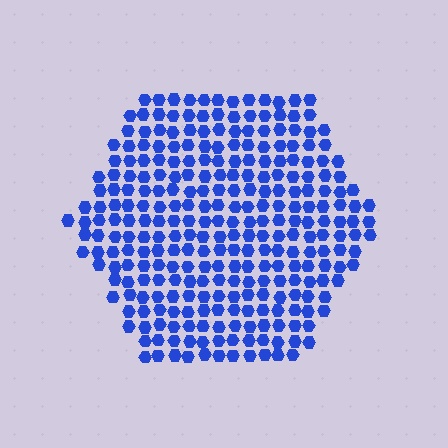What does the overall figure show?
The overall figure shows a hexagon.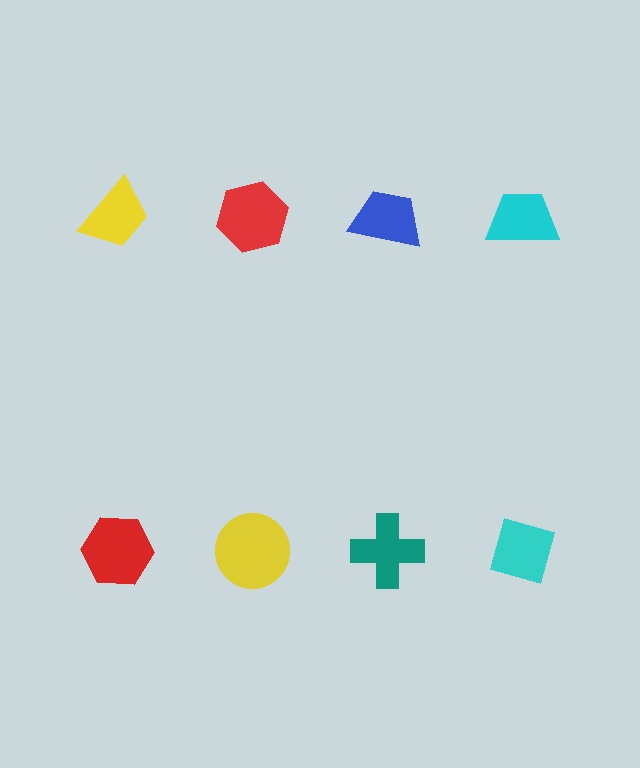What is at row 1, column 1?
A yellow trapezoid.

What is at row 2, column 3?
A teal cross.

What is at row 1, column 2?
A red hexagon.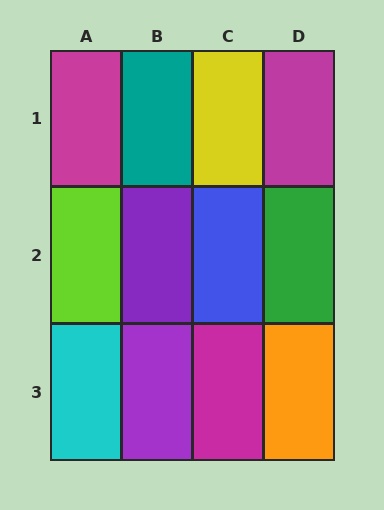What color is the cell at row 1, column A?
Magenta.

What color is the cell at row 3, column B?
Purple.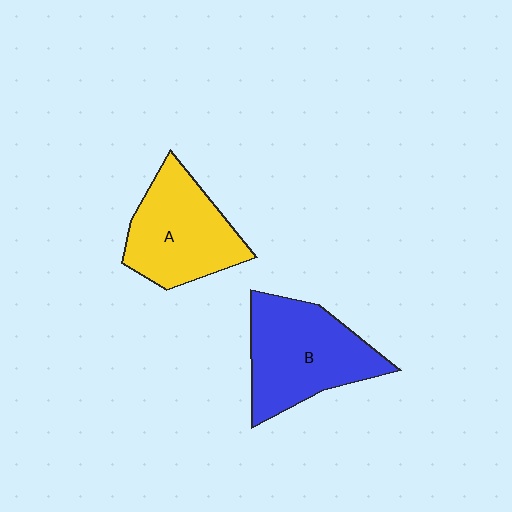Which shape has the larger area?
Shape B (blue).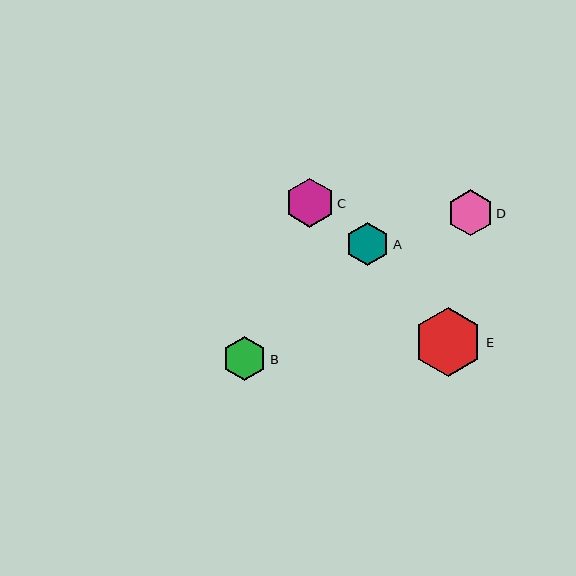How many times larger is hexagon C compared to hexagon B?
Hexagon C is approximately 1.1 times the size of hexagon B.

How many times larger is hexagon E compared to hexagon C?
Hexagon E is approximately 1.4 times the size of hexagon C.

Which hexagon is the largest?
Hexagon E is the largest with a size of approximately 69 pixels.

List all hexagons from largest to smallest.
From largest to smallest: E, C, D, B, A.